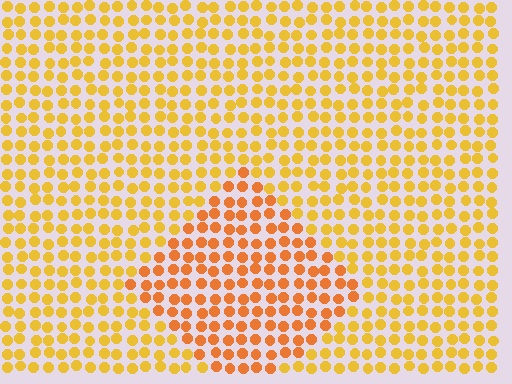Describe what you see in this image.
The image is filled with small yellow elements in a uniform arrangement. A diamond-shaped region is visible where the elements are tinted to a slightly different hue, forming a subtle color boundary.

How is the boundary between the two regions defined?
The boundary is defined purely by a slight shift in hue (about 23 degrees). Spacing, size, and orientation are identical on both sides.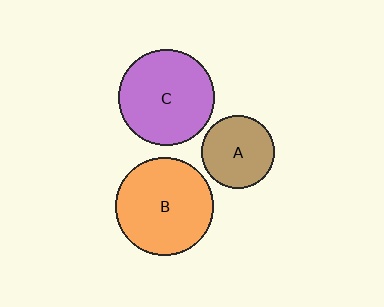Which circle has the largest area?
Circle B (orange).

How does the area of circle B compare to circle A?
Approximately 1.8 times.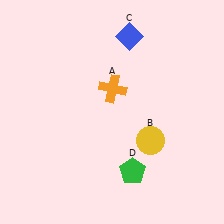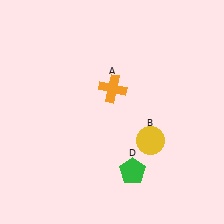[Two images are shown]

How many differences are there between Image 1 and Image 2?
There is 1 difference between the two images.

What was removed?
The blue diamond (C) was removed in Image 2.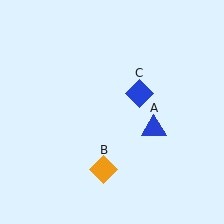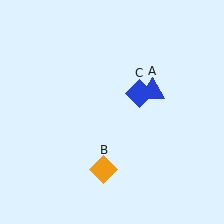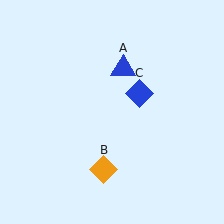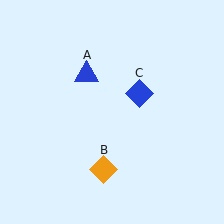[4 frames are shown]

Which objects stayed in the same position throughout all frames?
Orange diamond (object B) and blue diamond (object C) remained stationary.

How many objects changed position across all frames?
1 object changed position: blue triangle (object A).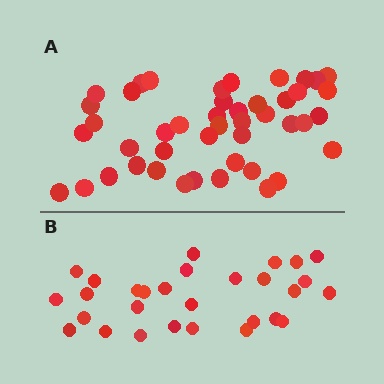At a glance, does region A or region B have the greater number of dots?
Region A (the top region) has more dots.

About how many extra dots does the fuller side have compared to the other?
Region A has approximately 15 more dots than region B.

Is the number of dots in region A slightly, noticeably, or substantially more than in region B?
Region A has substantially more. The ratio is roughly 1.6 to 1.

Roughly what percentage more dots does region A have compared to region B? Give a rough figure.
About 55% more.